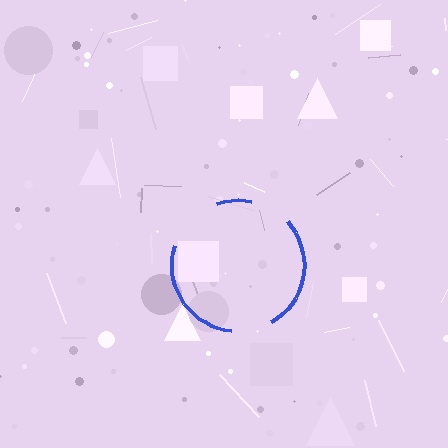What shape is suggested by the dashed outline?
The dashed outline suggests a circle.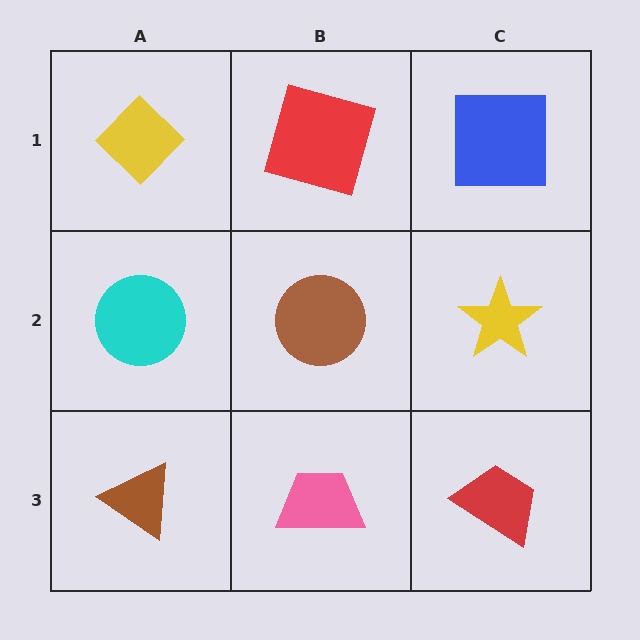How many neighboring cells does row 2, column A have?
3.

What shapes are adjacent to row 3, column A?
A cyan circle (row 2, column A), a pink trapezoid (row 3, column B).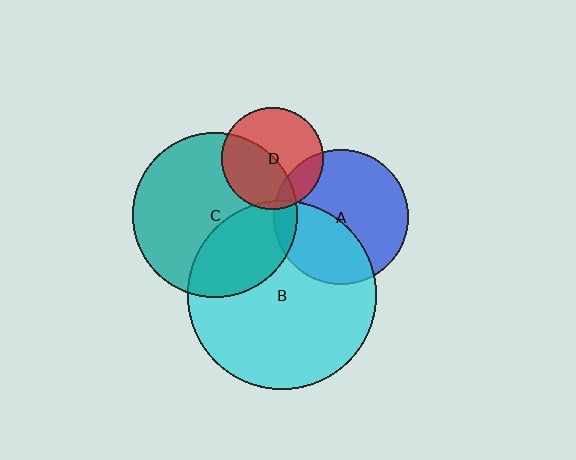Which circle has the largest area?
Circle B (cyan).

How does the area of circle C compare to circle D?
Approximately 2.6 times.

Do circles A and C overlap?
Yes.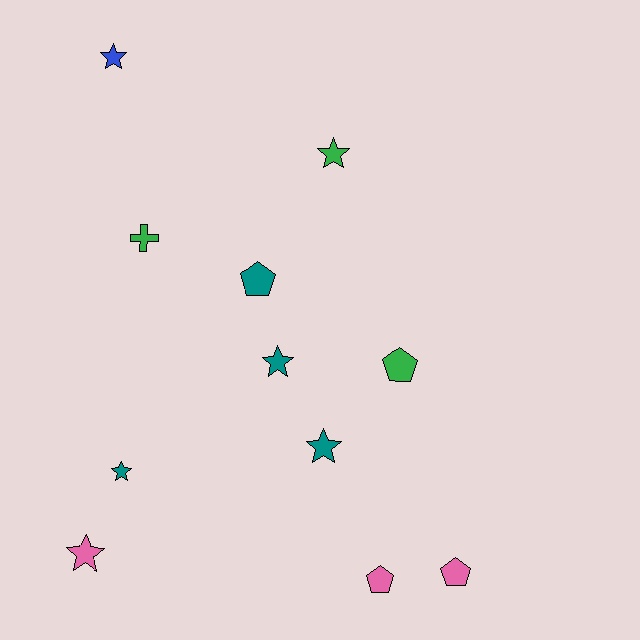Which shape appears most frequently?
Star, with 6 objects.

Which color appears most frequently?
Teal, with 4 objects.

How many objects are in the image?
There are 11 objects.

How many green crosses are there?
There is 1 green cross.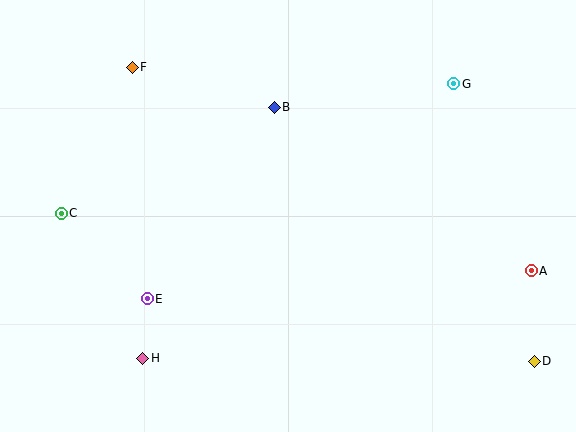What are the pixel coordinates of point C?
Point C is at (61, 213).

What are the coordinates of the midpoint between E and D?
The midpoint between E and D is at (341, 330).